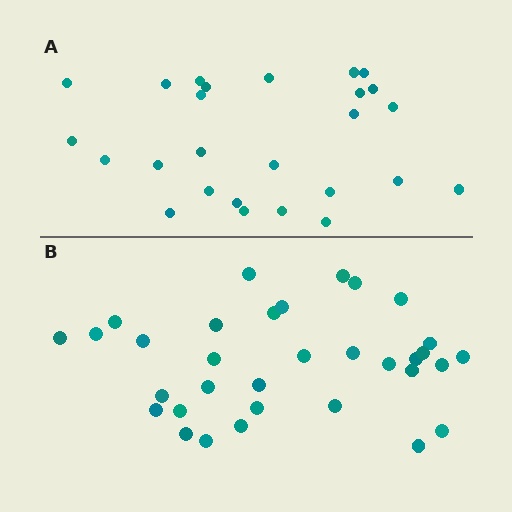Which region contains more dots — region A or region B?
Region B (the bottom region) has more dots.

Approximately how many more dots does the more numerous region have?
Region B has roughly 8 or so more dots than region A.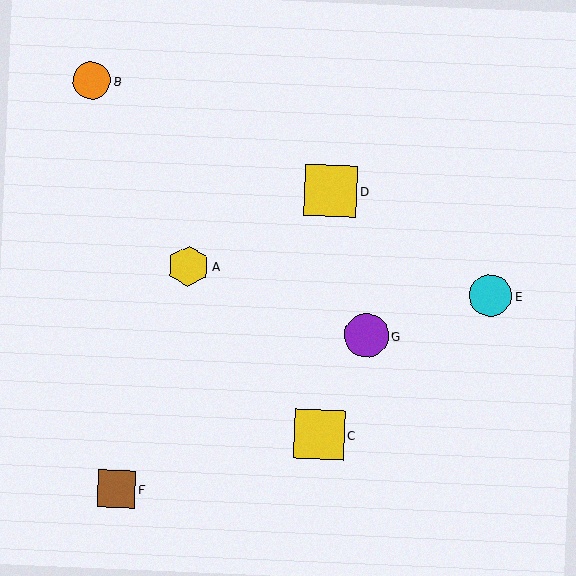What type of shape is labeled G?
Shape G is a purple circle.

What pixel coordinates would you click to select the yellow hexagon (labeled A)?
Click at (188, 266) to select the yellow hexagon A.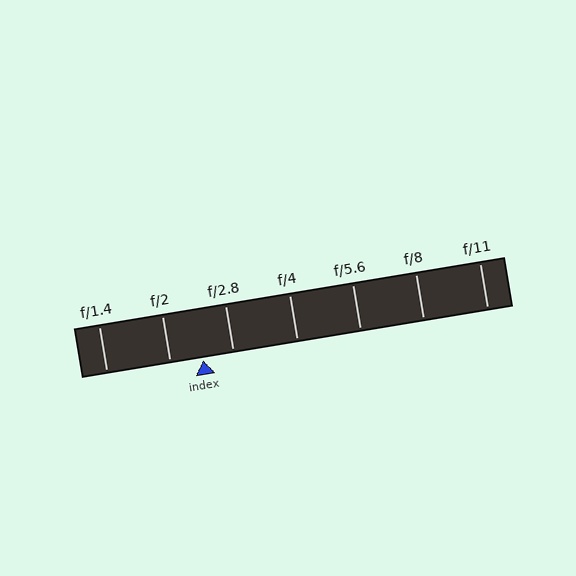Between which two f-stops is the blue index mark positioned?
The index mark is between f/2 and f/2.8.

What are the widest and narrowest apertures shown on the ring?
The widest aperture shown is f/1.4 and the narrowest is f/11.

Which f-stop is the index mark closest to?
The index mark is closest to f/2.8.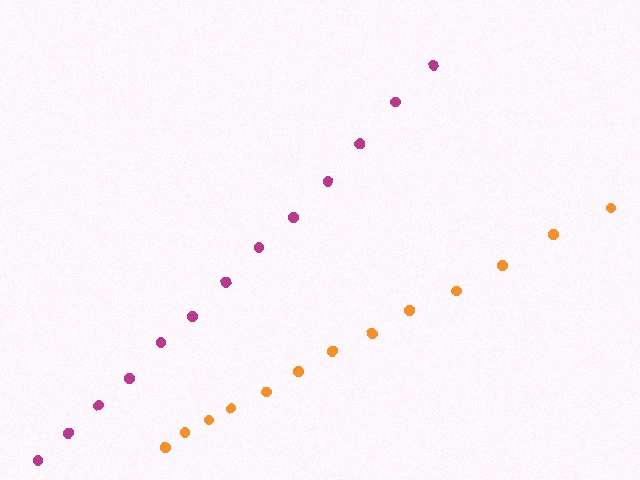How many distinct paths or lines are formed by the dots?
There are 2 distinct paths.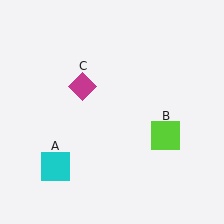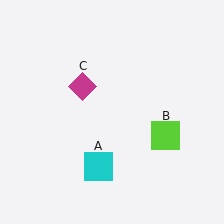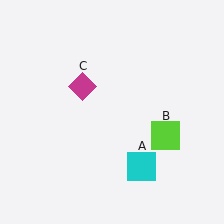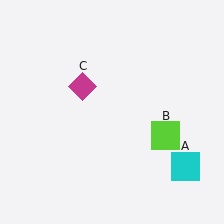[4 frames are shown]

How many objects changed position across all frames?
1 object changed position: cyan square (object A).